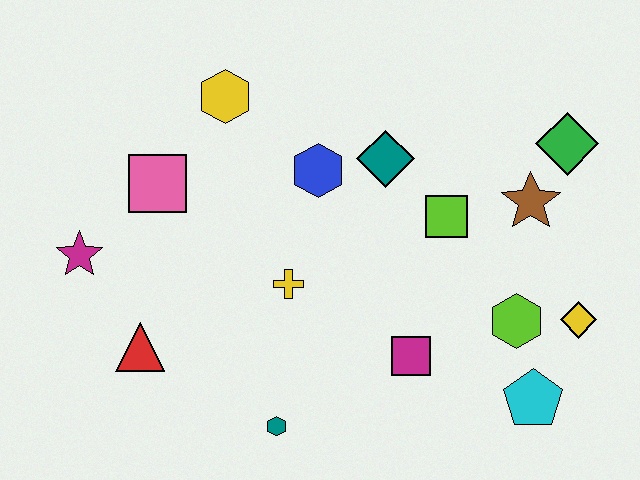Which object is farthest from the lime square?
The magenta star is farthest from the lime square.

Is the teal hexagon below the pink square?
Yes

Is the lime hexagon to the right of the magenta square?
Yes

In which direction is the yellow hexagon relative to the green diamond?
The yellow hexagon is to the left of the green diamond.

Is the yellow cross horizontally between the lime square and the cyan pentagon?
No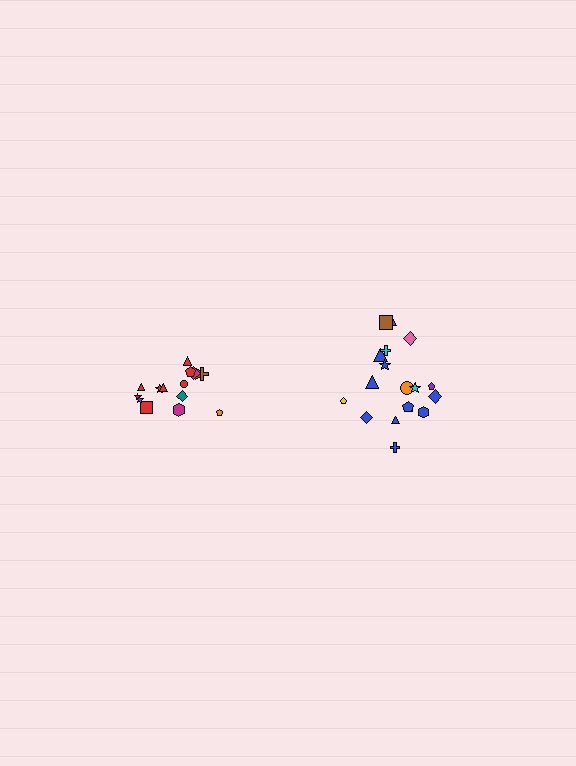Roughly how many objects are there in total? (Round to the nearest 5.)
Roughly 35 objects in total.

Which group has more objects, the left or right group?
The right group.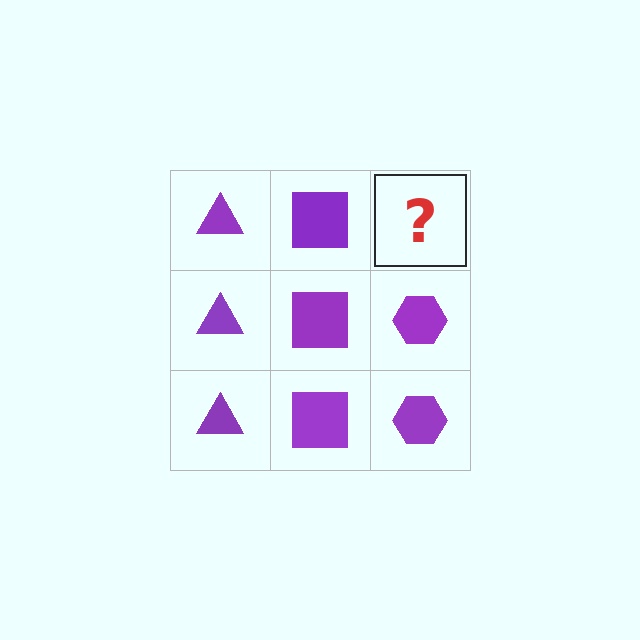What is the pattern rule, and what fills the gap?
The rule is that each column has a consistent shape. The gap should be filled with a purple hexagon.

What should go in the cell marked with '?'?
The missing cell should contain a purple hexagon.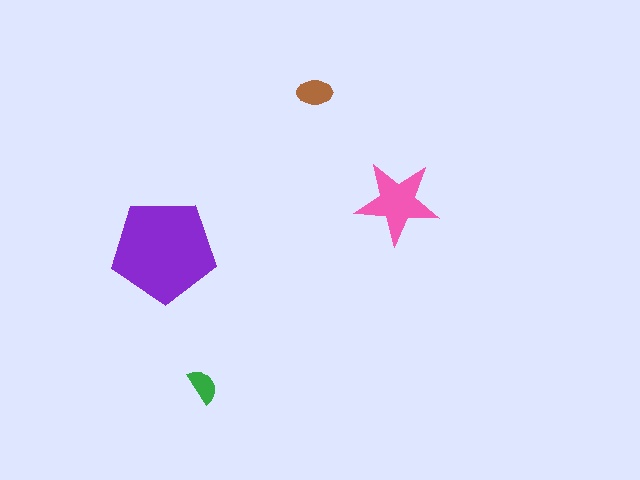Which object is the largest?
The purple pentagon.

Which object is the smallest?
The green semicircle.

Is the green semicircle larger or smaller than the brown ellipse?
Smaller.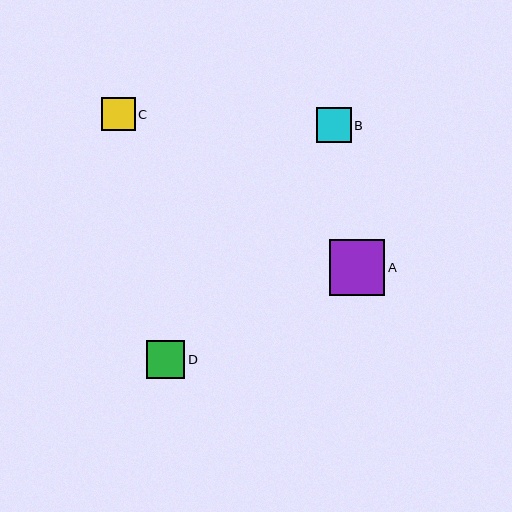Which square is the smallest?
Square C is the smallest with a size of approximately 33 pixels.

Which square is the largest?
Square A is the largest with a size of approximately 55 pixels.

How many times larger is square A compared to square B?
Square A is approximately 1.6 times the size of square B.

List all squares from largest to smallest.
From largest to smallest: A, D, B, C.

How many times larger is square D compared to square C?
Square D is approximately 1.1 times the size of square C.